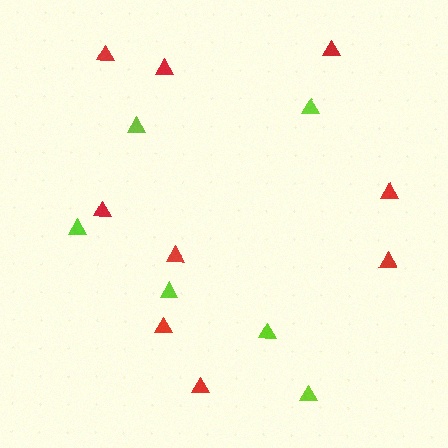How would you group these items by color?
There are 2 groups: one group of red triangles (9) and one group of lime triangles (6).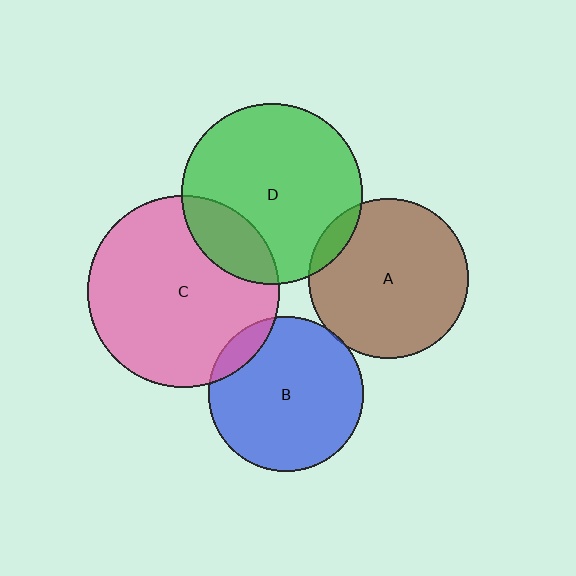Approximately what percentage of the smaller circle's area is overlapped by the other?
Approximately 10%.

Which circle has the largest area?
Circle C (pink).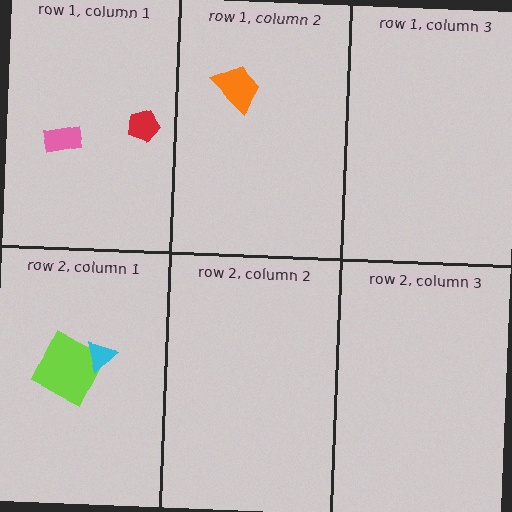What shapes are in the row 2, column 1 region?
The lime square, the cyan triangle.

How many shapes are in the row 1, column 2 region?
1.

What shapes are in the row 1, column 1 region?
The pink rectangle, the red pentagon.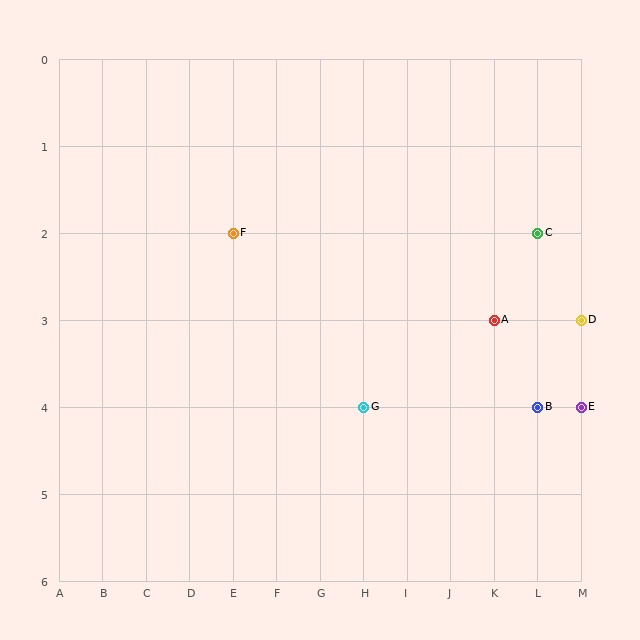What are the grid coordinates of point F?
Point F is at grid coordinates (E, 2).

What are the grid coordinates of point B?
Point B is at grid coordinates (L, 4).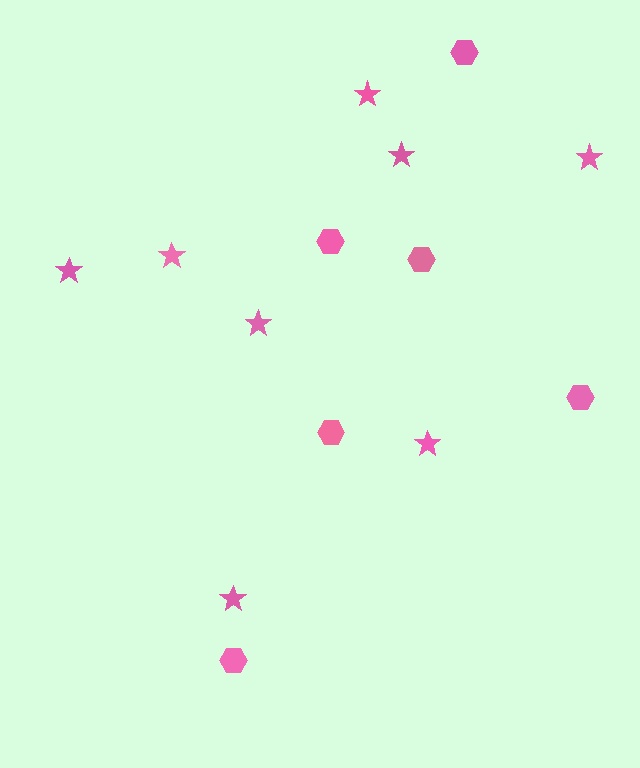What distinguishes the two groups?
There are 2 groups: one group of hexagons (6) and one group of stars (8).